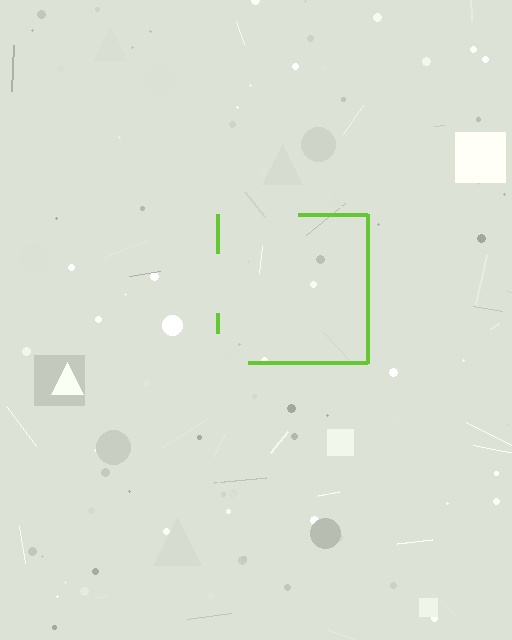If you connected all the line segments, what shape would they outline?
They would outline a square.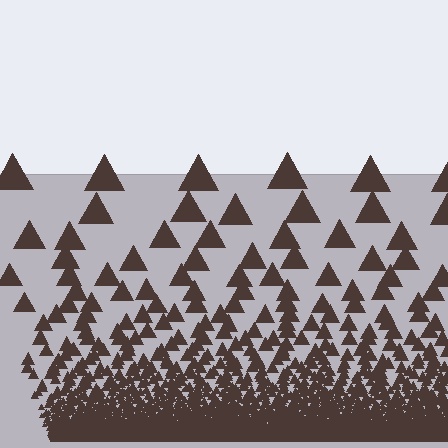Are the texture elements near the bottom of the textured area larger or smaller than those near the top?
Smaller. The gradient is inverted — elements near the bottom are smaller and denser.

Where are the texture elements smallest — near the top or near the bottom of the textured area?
Near the bottom.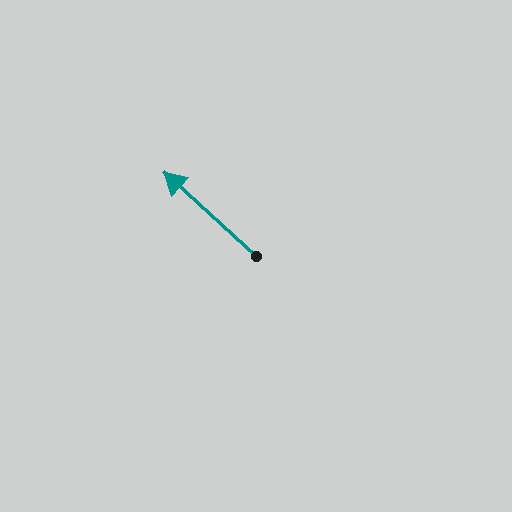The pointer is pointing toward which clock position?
Roughly 10 o'clock.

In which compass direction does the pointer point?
Northwest.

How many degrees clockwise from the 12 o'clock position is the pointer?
Approximately 312 degrees.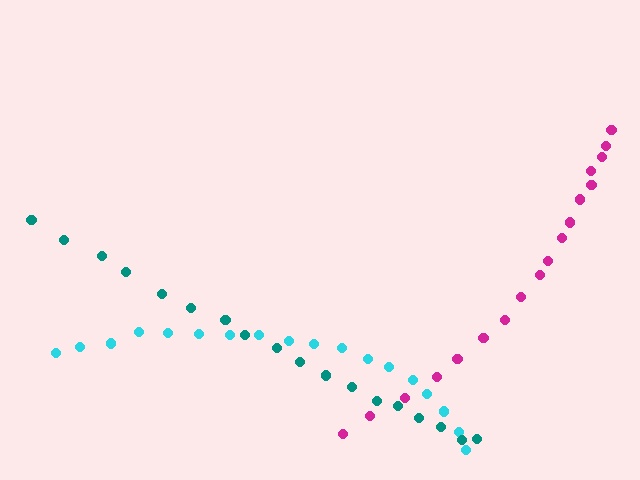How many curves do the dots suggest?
There are 3 distinct paths.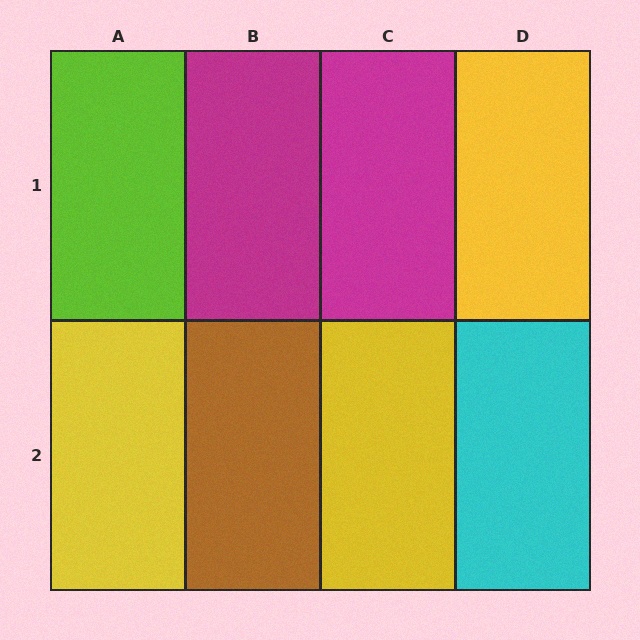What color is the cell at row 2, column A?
Yellow.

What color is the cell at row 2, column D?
Cyan.